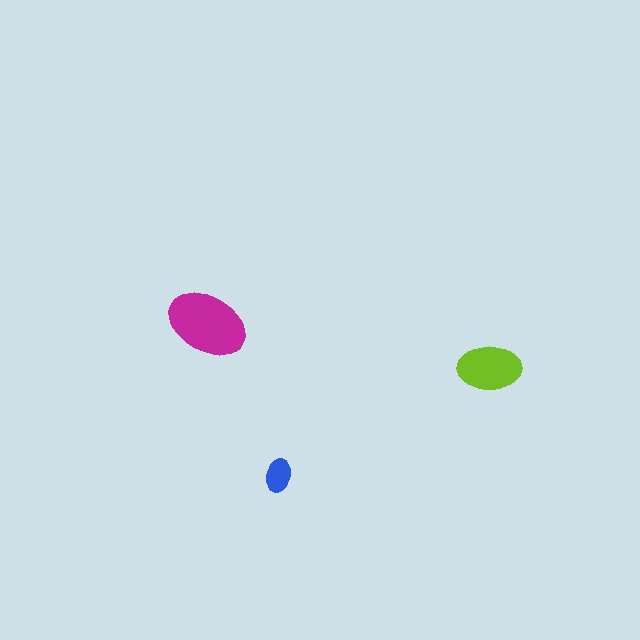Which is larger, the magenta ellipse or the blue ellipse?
The magenta one.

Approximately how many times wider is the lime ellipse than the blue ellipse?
About 2 times wider.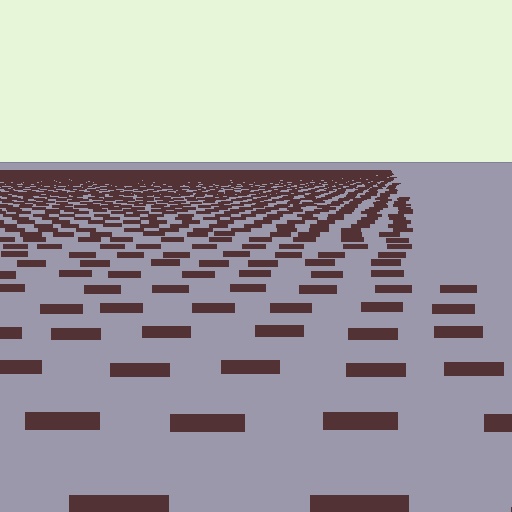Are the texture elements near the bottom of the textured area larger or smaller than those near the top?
Larger. Near the bottom, elements are closer to the viewer and appear at a bigger on-screen size.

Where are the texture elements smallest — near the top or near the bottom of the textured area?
Near the top.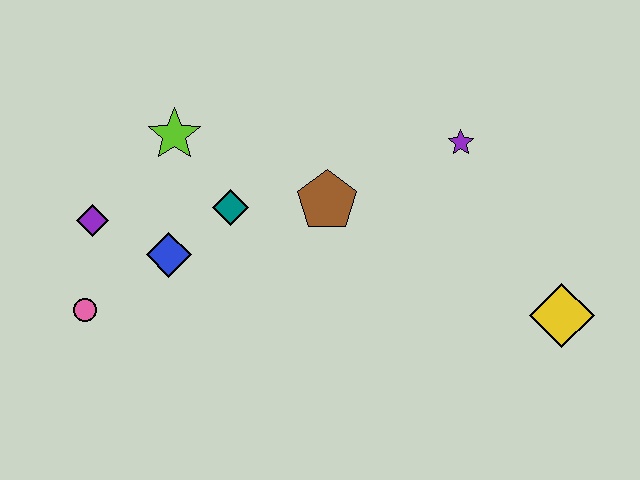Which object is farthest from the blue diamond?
The yellow diamond is farthest from the blue diamond.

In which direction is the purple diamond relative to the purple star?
The purple diamond is to the left of the purple star.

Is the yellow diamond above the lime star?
No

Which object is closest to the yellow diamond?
The purple star is closest to the yellow diamond.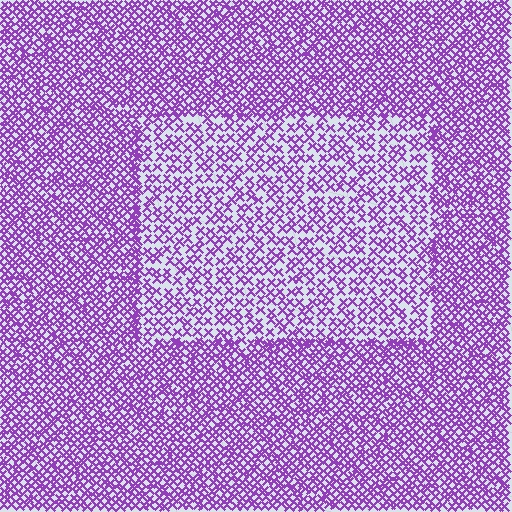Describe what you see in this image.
The image contains small purple elements arranged at two different densities. A rectangle-shaped region is visible where the elements are less densely packed than the surrounding area.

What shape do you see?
I see a rectangle.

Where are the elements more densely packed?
The elements are more densely packed outside the rectangle boundary.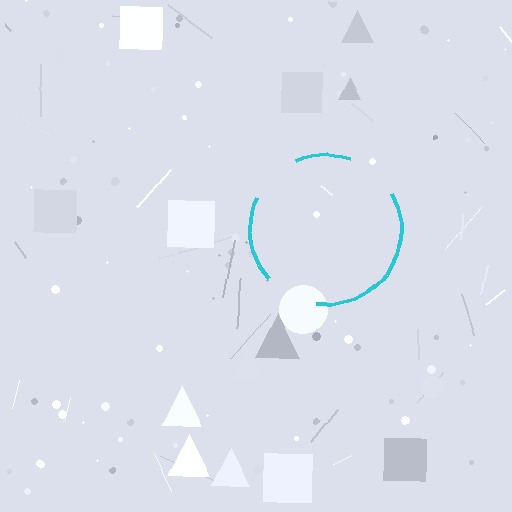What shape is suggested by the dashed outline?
The dashed outline suggests a circle.